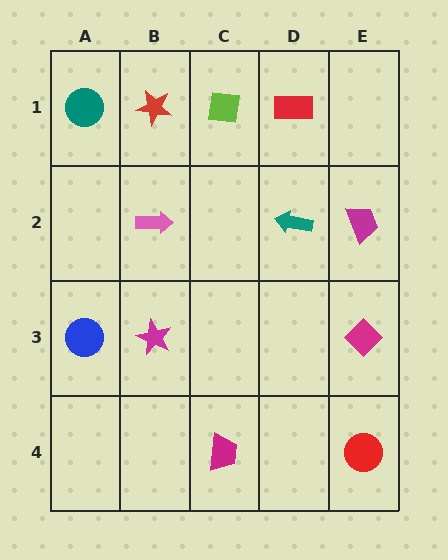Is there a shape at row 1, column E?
No, that cell is empty.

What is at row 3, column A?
A blue circle.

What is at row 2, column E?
A magenta trapezoid.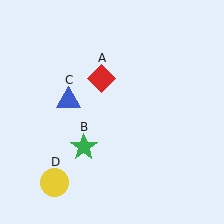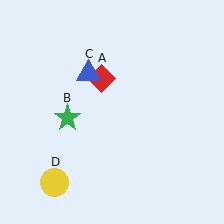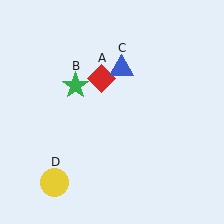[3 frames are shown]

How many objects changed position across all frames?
2 objects changed position: green star (object B), blue triangle (object C).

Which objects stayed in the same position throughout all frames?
Red diamond (object A) and yellow circle (object D) remained stationary.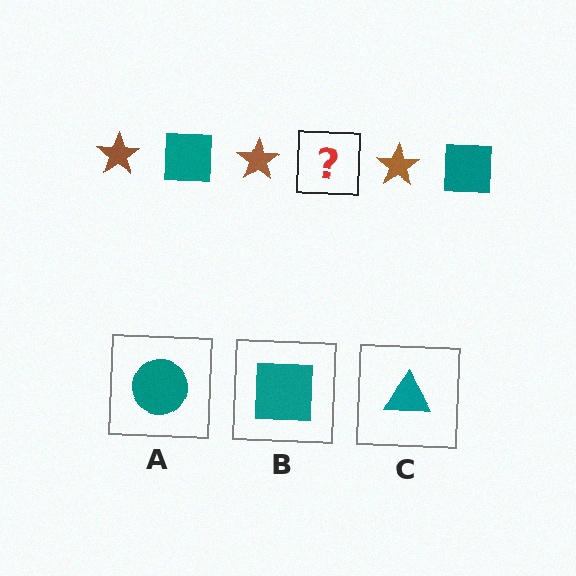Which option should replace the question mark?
Option B.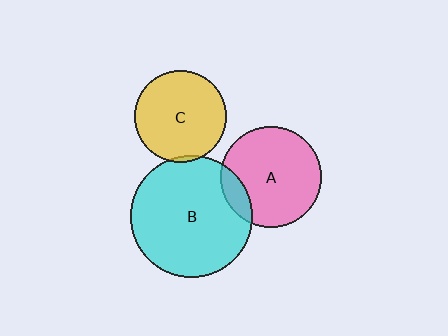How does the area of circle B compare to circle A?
Approximately 1.5 times.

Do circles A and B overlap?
Yes.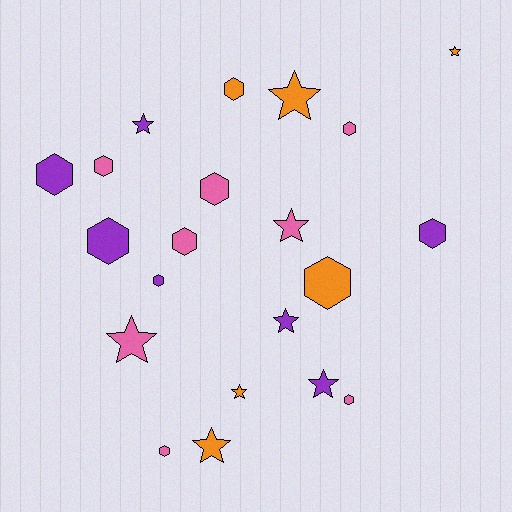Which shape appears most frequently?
Hexagon, with 12 objects.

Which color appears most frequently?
Pink, with 8 objects.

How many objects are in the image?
There are 21 objects.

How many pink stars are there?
There are 2 pink stars.